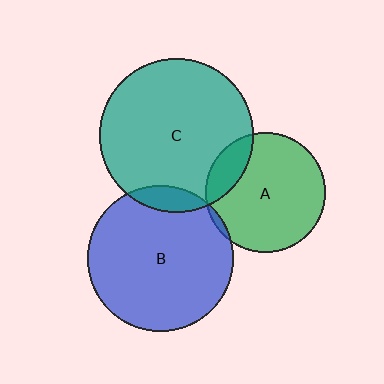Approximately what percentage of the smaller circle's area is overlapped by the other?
Approximately 5%.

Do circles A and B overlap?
Yes.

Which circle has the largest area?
Circle C (teal).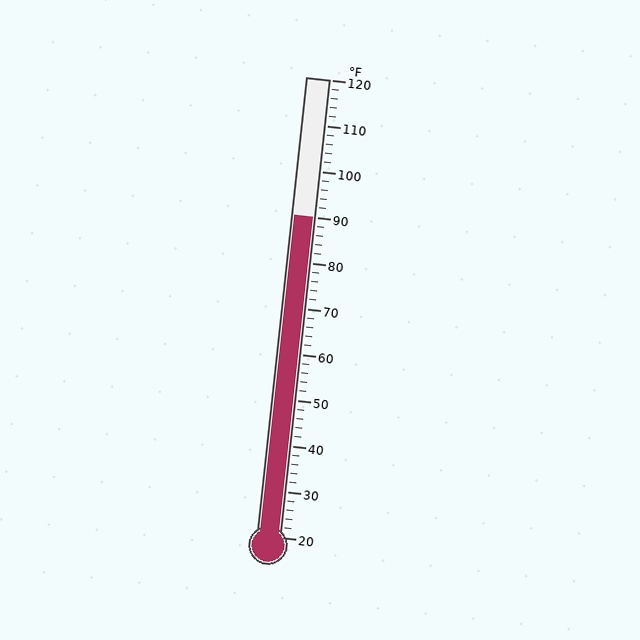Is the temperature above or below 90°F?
The temperature is at 90°F.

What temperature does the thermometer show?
The thermometer shows approximately 90°F.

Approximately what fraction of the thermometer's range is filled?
The thermometer is filled to approximately 70% of its range.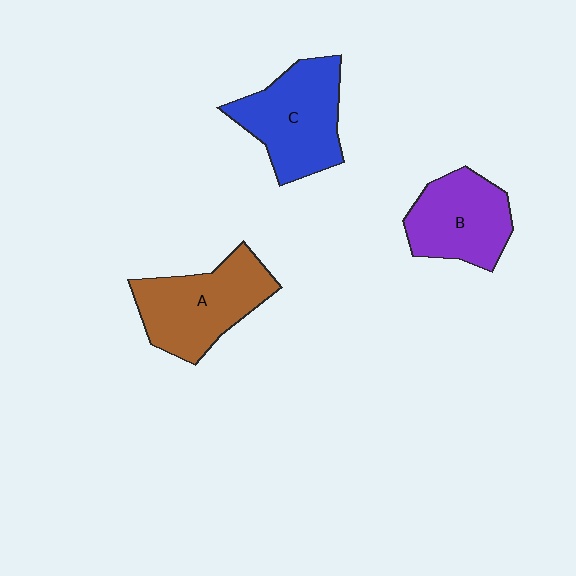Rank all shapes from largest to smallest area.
From largest to smallest: A (brown), C (blue), B (purple).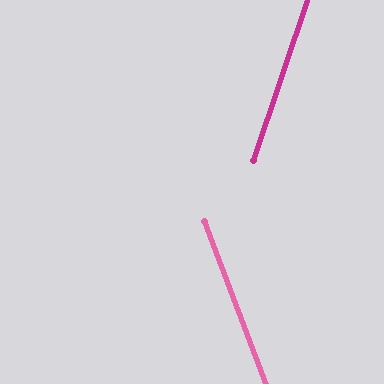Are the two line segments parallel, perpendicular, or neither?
Neither parallel nor perpendicular — they differ by about 39°.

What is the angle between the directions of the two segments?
Approximately 39 degrees.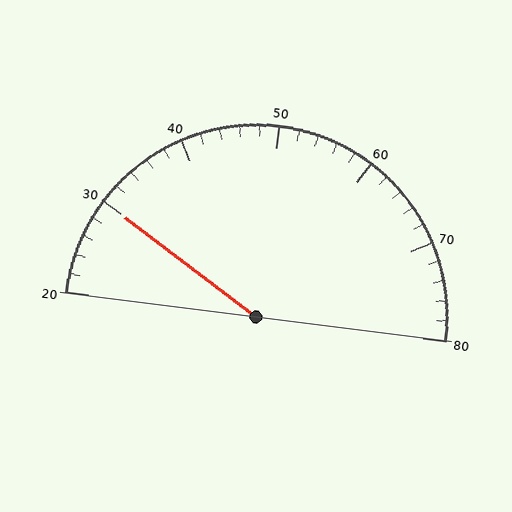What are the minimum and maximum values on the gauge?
The gauge ranges from 20 to 80.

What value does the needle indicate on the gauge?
The needle indicates approximately 30.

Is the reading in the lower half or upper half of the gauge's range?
The reading is in the lower half of the range (20 to 80).